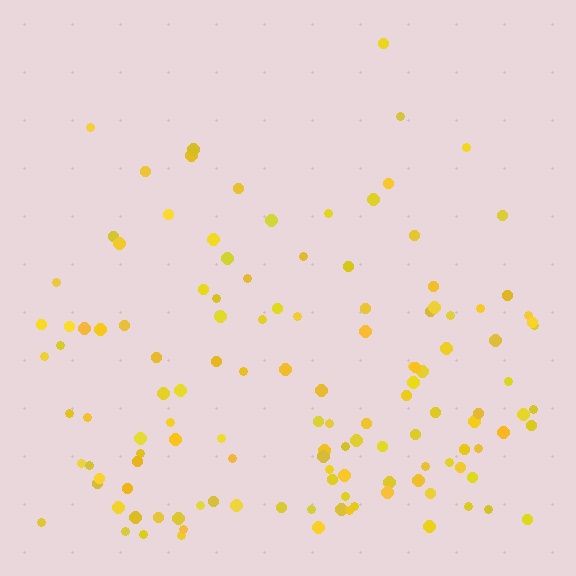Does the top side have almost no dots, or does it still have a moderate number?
Still a moderate number, just noticeably fewer than the bottom.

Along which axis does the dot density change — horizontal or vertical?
Vertical.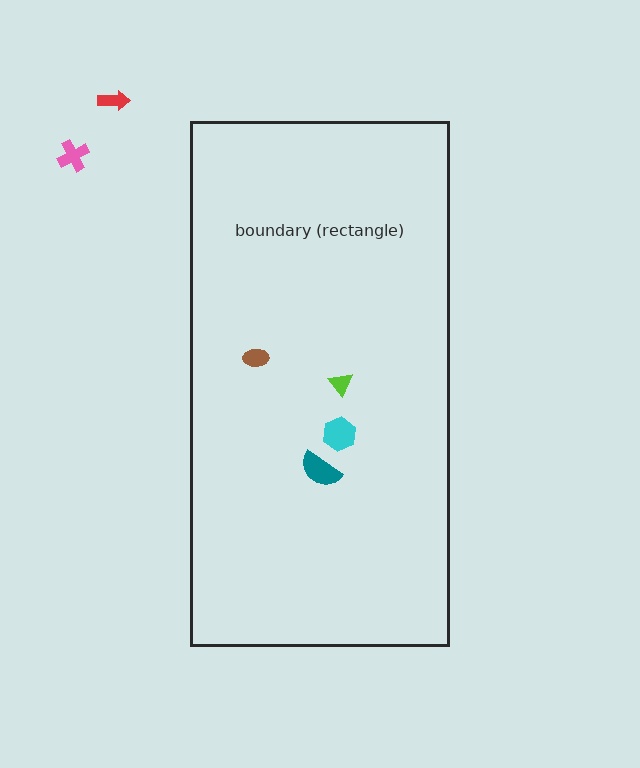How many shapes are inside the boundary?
4 inside, 2 outside.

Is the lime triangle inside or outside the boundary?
Inside.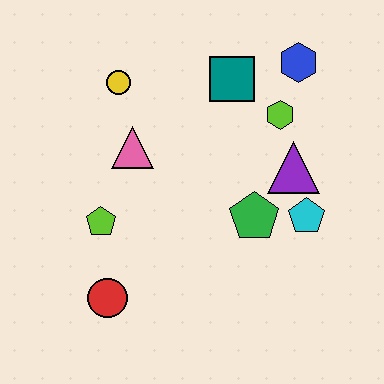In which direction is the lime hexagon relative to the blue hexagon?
The lime hexagon is below the blue hexagon.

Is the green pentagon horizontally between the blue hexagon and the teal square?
Yes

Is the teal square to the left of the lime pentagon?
No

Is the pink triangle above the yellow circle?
No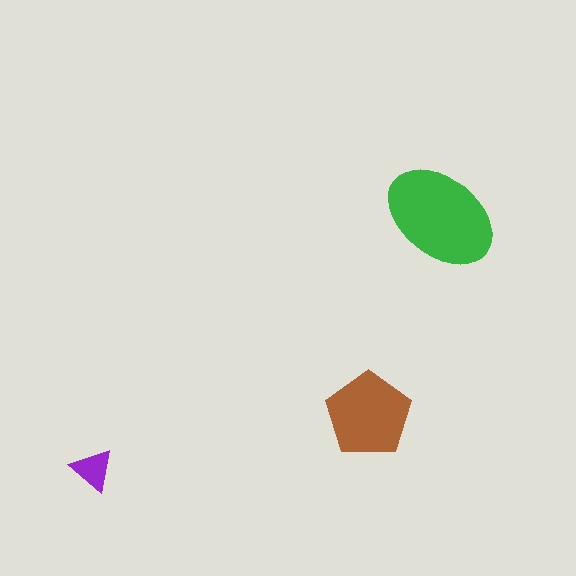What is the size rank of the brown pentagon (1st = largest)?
2nd.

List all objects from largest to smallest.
The green ellipse, the brown pentagon, the purple triangle.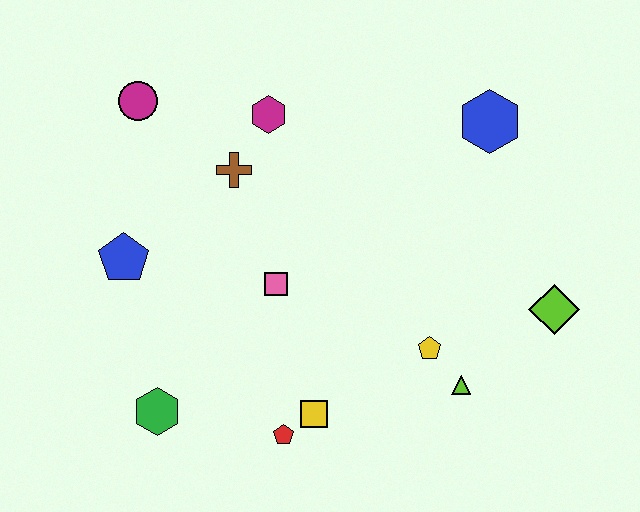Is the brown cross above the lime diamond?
Yes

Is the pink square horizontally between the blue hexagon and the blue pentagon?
Yes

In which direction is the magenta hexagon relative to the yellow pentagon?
The magenta hexagon is above the yellow pentagon.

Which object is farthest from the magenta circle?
The lime diamond is farthest from the magenta circle.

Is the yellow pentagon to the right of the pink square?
Yes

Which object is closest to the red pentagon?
The yellow square is closest to the red pentagon.